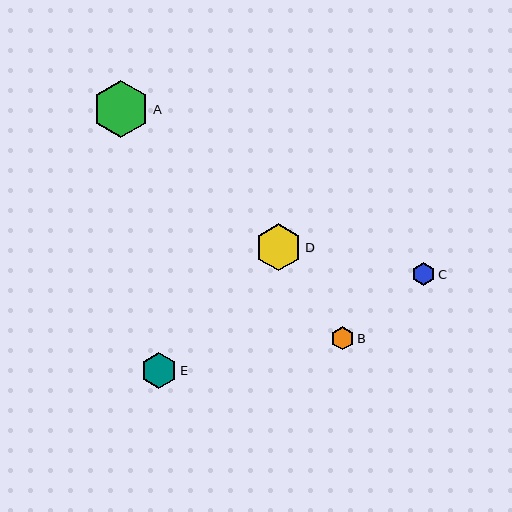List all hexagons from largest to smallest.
From largest to smallest: A, D, E, B, C.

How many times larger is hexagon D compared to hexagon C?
Hexagon D is approximately 2.1 times the size of hexagon C.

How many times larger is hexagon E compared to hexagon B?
Hexagon E is approximately 1.5 times the size of hexagon B.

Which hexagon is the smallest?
Hexagon C is the smallest with a size of approximately 23 pixels.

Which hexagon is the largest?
Hexagon A is the largest with a size of approximately 57 pixels.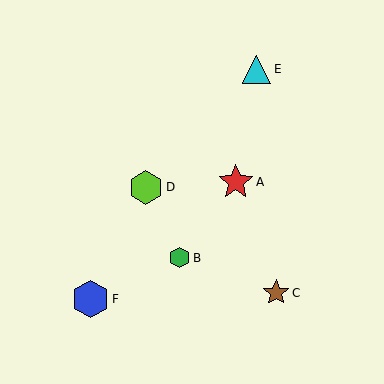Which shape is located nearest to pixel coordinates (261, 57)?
The cyan triangle (labeled E) at (256, 70) is nearest to that location.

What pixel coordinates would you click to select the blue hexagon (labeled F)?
Click at (90, 299) to select the blue hexagon F.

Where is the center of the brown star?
The center of the brown star is at (276, 293).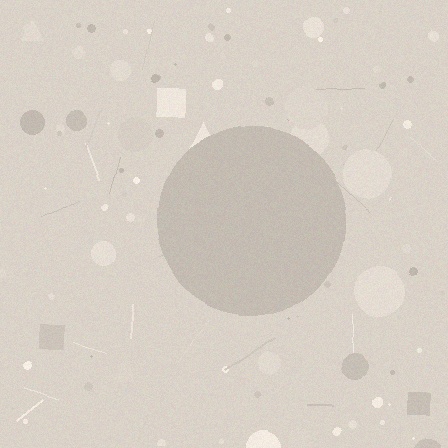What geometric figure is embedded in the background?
A circle is embedded in the background.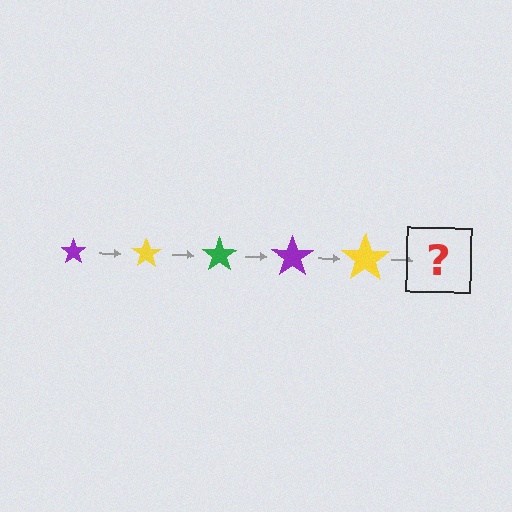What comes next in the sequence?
The next element should be a green star, larger than the previous one.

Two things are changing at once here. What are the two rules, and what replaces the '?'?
The two rules are that the star grows larger each step and the color cycles through purple, yellow, and green. The '?' should be a green star, larger than the previous one.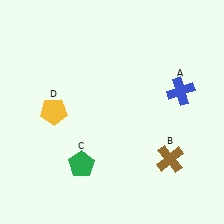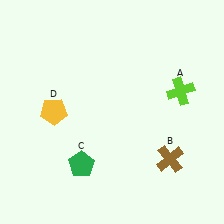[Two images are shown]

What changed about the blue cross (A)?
In Image 1, A is blue. In Image 2, it changed to lime.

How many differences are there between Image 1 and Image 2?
There is 1 difference between the two images.